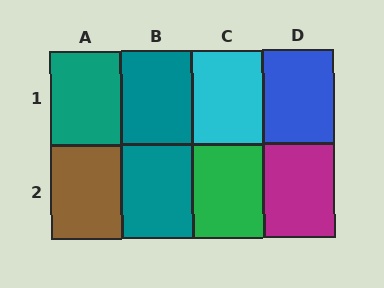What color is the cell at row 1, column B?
Teal.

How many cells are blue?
1 cell is blue.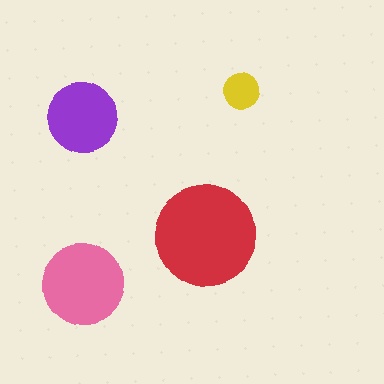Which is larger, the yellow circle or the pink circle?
The pink one.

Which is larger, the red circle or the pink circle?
The red one.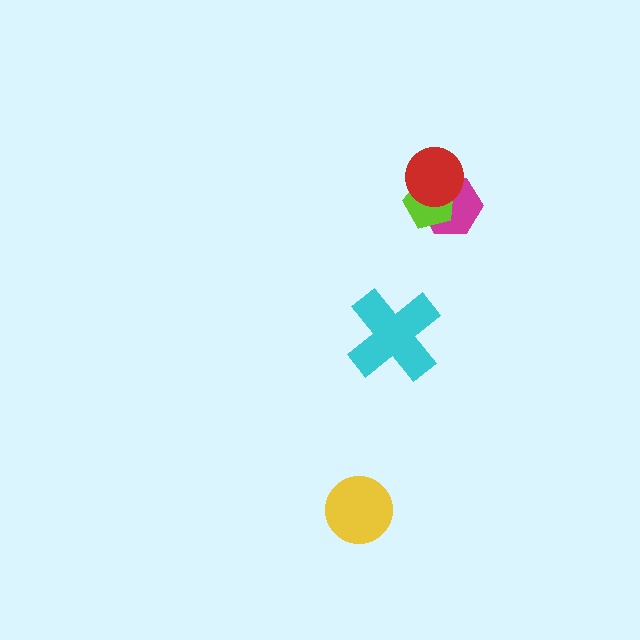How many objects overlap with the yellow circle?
0 objects overlap with the yellow circle.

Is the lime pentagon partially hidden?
Yes, it is partially covered by another shape.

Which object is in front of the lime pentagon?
The red circle is in front of the lime pentagon.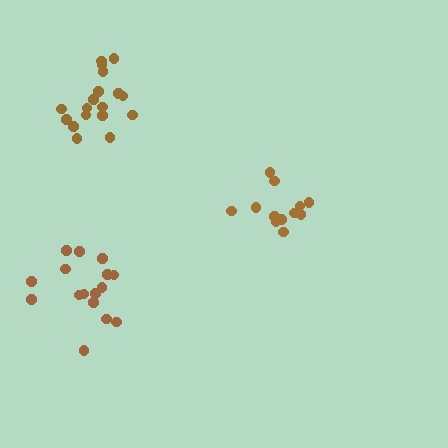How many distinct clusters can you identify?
There are 3 distinct clusters.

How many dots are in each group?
Group 1: 16 dots, Group 2: 13 dots, Group 3: 18 dots (47 total).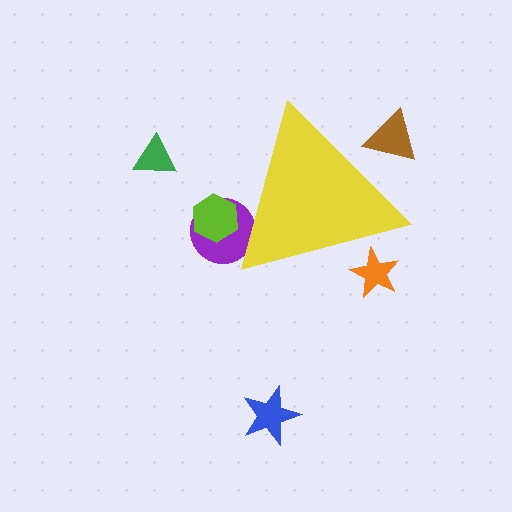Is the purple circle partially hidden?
Yes, the purple circle is partially hidden behind the yellow triangle.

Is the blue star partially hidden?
No, the blue star is fully visible.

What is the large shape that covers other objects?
A yellow triangle.